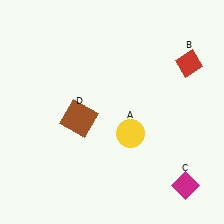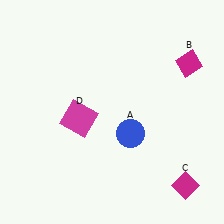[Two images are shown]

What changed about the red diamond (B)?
In Image 1, B is red. In Image 2, it changed to magenta.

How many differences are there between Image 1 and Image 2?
There are 3 differences between the two images.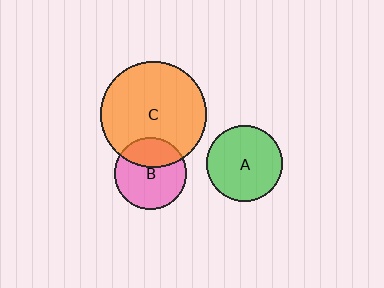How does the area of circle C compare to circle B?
Approximately 2.2 times.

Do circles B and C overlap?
Yes.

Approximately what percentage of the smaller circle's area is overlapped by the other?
Approximately 35%.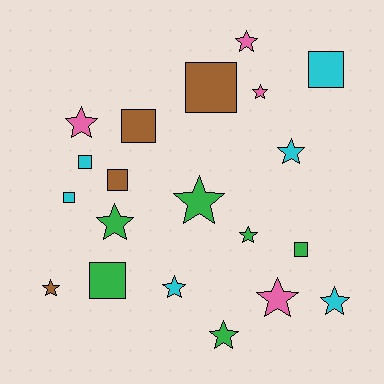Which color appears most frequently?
Cyan, with 6 objects.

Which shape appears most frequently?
Star, with 12 objects.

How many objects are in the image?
There are 20 objects.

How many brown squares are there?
There are 3 brown squares.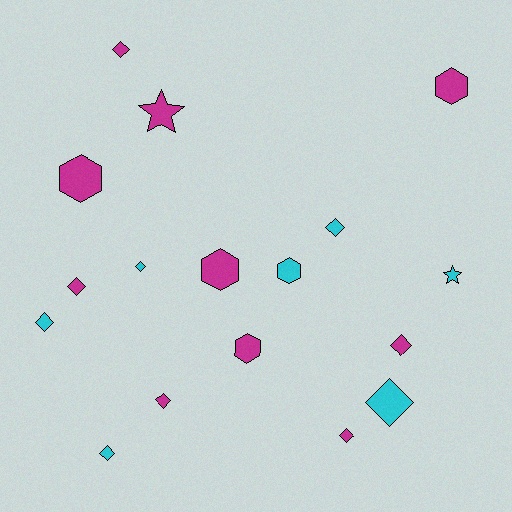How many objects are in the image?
There are 17 objects.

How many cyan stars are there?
There is 1 cyan star.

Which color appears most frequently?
Magenta, with 10 objects.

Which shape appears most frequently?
Diamond, with 10 objects.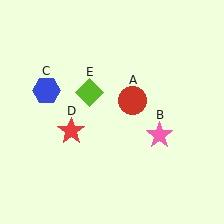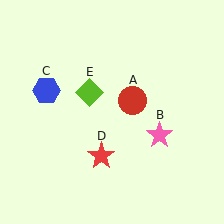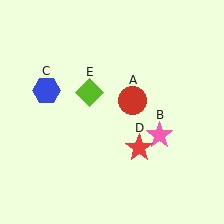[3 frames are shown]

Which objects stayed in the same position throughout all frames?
Red circle (object A) and pink star (object B) and blue hexagon (object C) and lime diamond (object E) remained stationary.